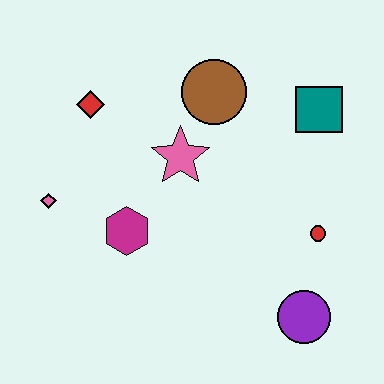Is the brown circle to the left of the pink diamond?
No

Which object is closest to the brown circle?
The pink star is closest to the brown circle.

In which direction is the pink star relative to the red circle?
The pink star is to the left of the red circle.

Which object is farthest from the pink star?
The purple circle is farthest from the pink star.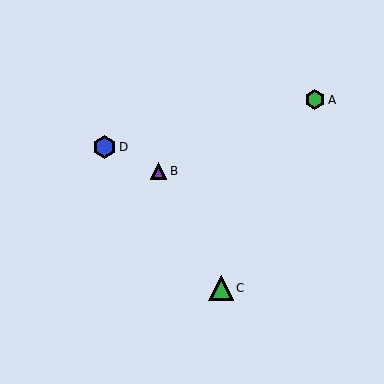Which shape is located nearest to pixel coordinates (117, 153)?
The blue hexagon (labeled D) at (104, 147) is nearest to that location.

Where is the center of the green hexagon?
The center of the green hexagon is at (315, 100).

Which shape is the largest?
The green triangle (labeled C) is the largest.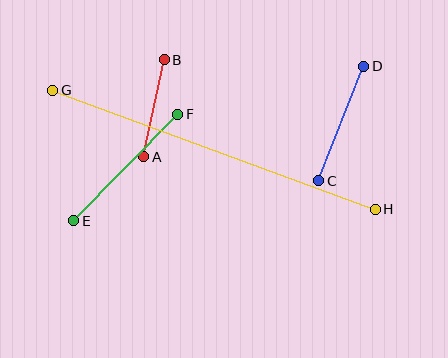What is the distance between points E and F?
The distance is approximately 149 pixels.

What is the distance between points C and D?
The distance is approximately 123 pixels.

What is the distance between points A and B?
The distance is approximately 99 pixels.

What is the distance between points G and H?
The distance is approximately 343 pixels.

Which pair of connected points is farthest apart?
Points G and H are farthest apart.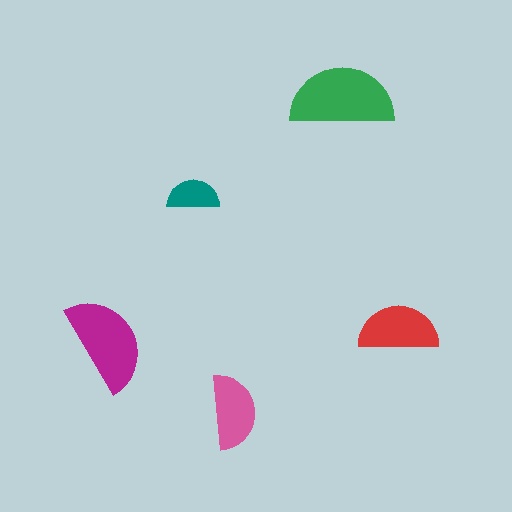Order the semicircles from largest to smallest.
the green one, the magenta one, the red one, the pink one, the teal one.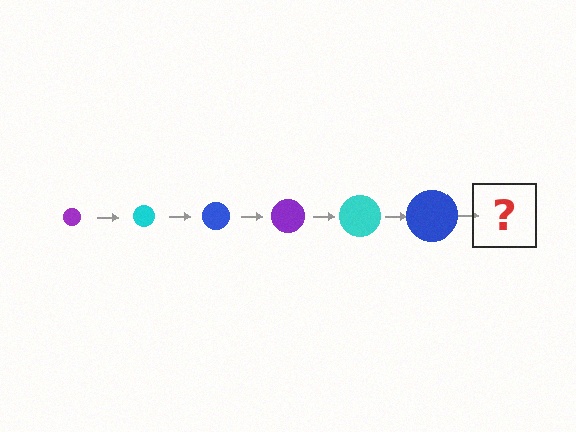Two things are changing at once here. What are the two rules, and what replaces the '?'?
The two rules are that the circle grows larger each step and the color cycles through purple, cyan, and blue. The '?' should be a purple circle, larger than the previous one.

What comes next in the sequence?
The next element should be a purple circle, larger than the previous one.